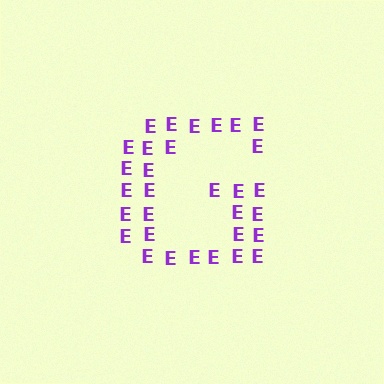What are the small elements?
The small elements are letter E's.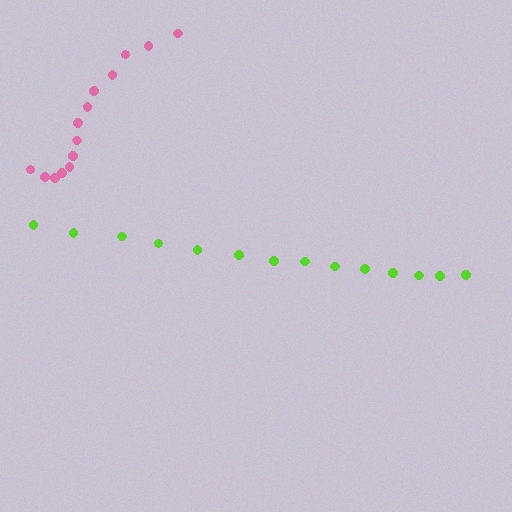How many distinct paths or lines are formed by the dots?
There are 2 distinct paths.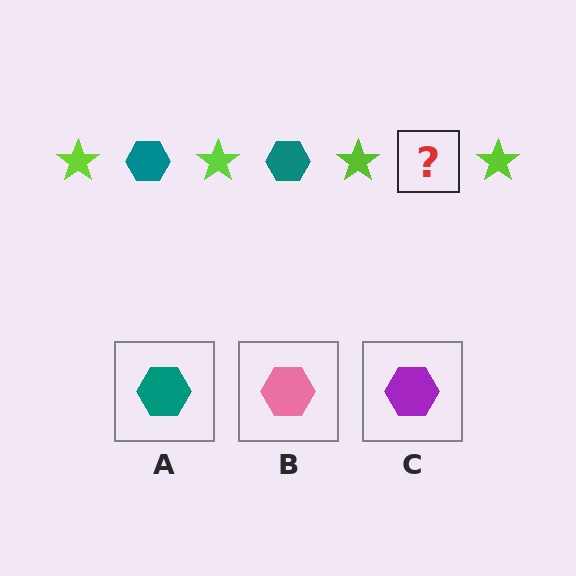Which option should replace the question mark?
Option A.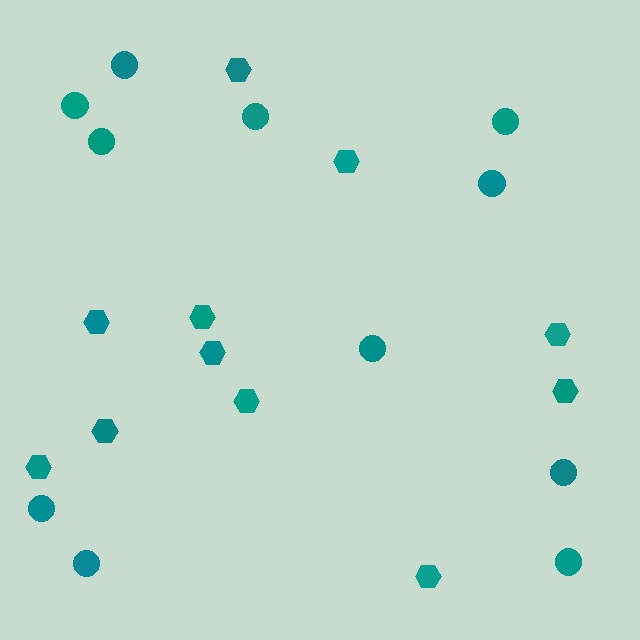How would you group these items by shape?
There are 2 groups: one group of hexagons (11) and one group of circles (11).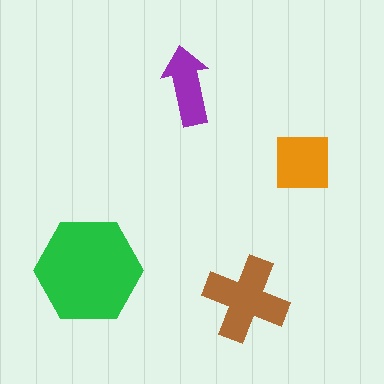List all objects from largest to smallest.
The green hexagon, the brown cross, the orange square, the purple arrow.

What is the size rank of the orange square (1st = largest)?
3rd.